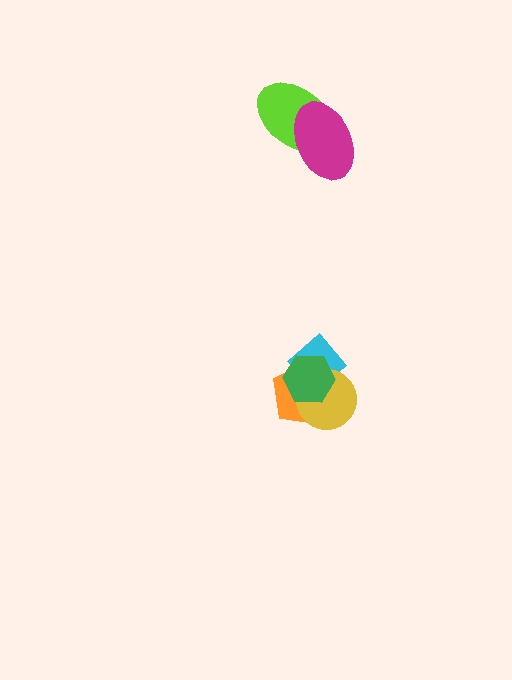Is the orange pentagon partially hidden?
Yes, it is partially covered by another shape.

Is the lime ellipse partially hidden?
Yes, it is partially covered by another shape.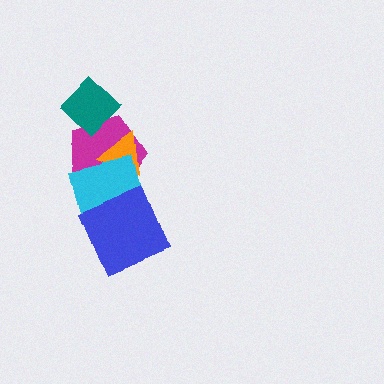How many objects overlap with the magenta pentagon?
4 objects overlap with the magenta pentagon.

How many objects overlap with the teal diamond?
1 object overlaps with the teal diamond.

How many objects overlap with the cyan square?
3 objects overlap with the cyan square.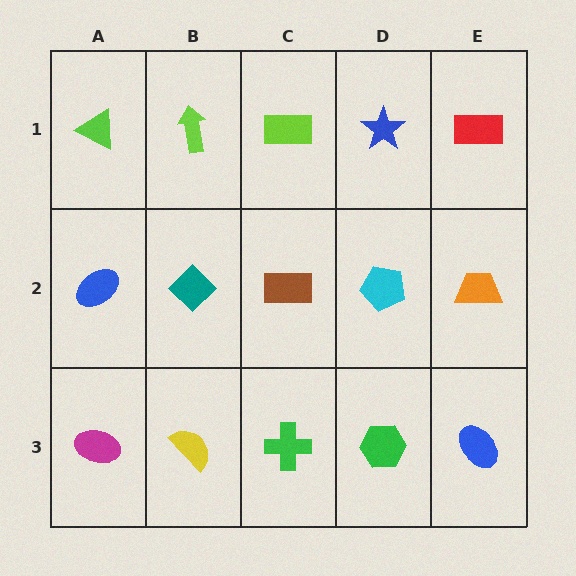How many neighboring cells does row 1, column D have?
3.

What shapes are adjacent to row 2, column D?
A blue star (row 1, column D), a green hexagon (row 3, column D), a brown rectangle (row 2, column C), an orange trapezoid (row 2, column E).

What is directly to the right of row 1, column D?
A red rectangle.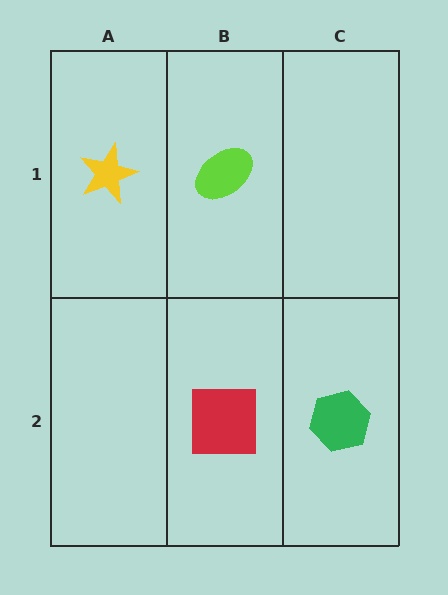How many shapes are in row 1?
2 shapes.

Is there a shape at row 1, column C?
No, that cell is empty.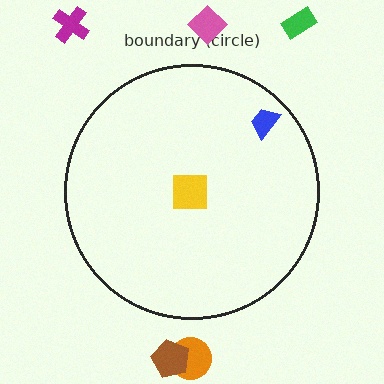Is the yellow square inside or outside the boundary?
Inside.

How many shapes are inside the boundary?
2 inside, 5 outside.